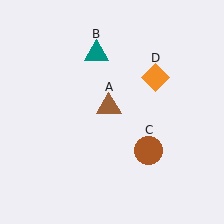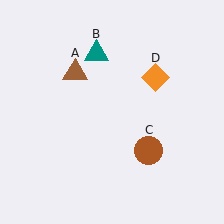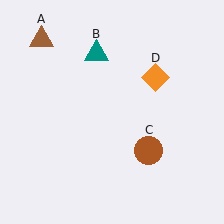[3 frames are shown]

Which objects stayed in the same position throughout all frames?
Teal triangle (object B) and brown circle (object C) and orange diamond (object D) remained stationary.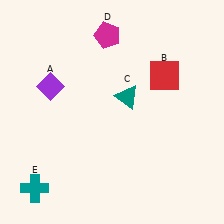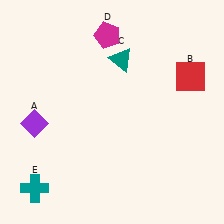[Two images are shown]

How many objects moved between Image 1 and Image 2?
3 objects moved between the two images.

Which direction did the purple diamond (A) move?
The purple diamond (A) moved down.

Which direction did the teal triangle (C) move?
The teal triangle (C) moved up.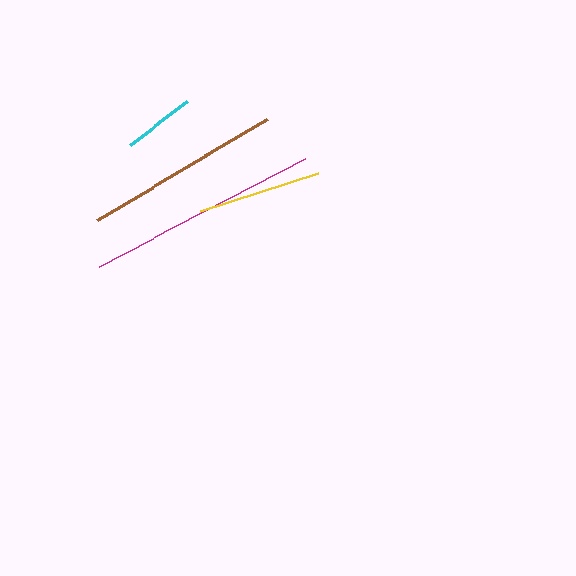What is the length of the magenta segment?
The magenta segment is approximately 231 pixels long.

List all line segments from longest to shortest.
From longest to shortest: magenta, brown, yellow, cyan.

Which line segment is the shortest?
The cyan line is the shortest at approximately 72 pixels.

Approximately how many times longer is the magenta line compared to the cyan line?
The magenta line is approximately 3.2 times the length of the cyan line.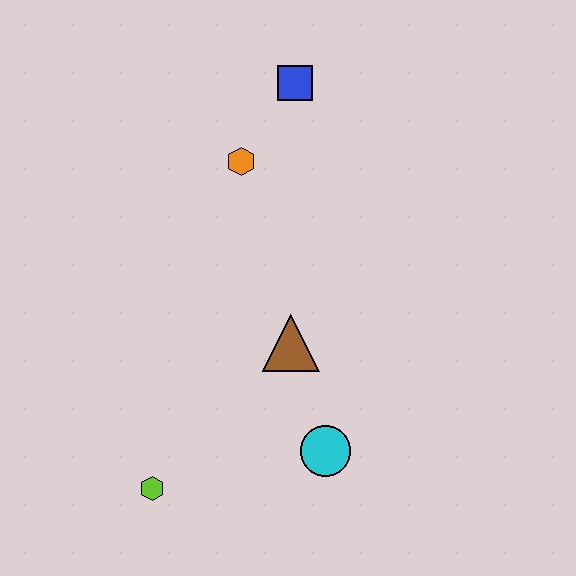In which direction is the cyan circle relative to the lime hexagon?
The cyan circle is to the right of the lime hexagon.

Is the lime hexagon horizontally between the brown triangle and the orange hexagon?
No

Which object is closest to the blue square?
The orange hexagon is closest to the blue square.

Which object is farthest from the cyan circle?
The blue square is farthest from the cyan circle.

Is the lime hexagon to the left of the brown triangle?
Yes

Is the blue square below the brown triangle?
No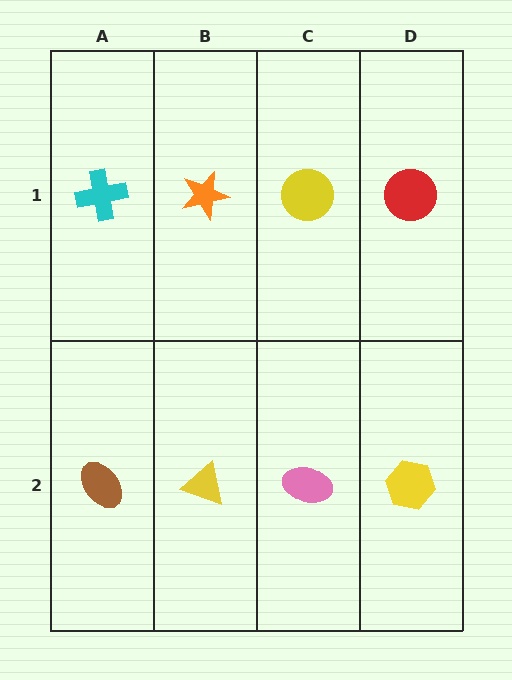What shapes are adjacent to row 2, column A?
A cyan cross (row 1, column A), a yellow triangle (row 2, column B).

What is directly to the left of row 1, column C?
An orange star.